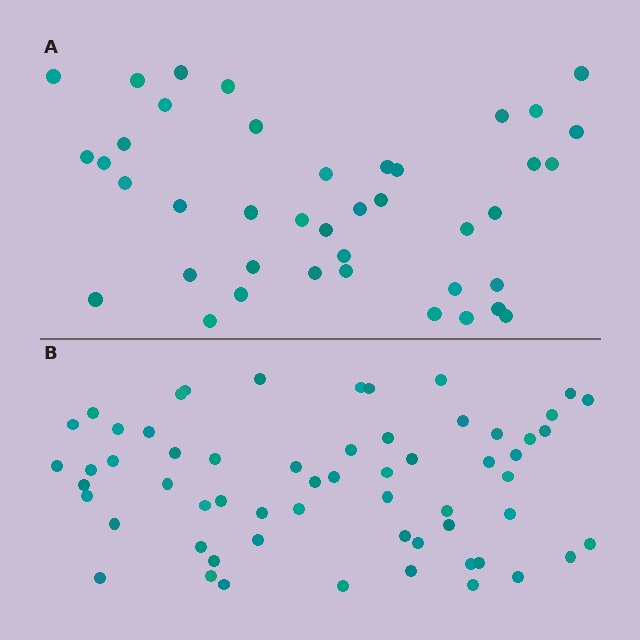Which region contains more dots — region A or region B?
Region B (the bottom region) has more dots.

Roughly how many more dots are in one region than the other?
Region B has approximately 20 more dots than region A.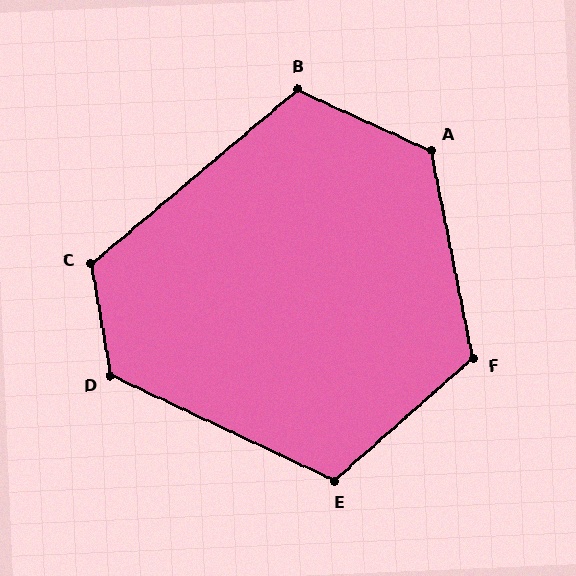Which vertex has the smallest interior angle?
E, at approximately 114 degrees.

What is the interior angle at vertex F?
Approximately 120 degrees (obtuse).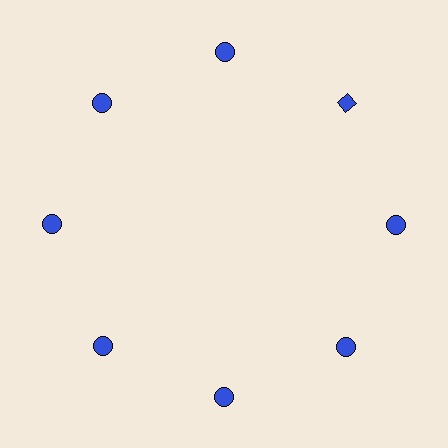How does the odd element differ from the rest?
It has a different shape: diamond instead of circle.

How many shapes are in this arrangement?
There are 8 shapes arranged in a ring pattern.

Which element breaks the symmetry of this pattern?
The blue diamond at roughly the 2 o'clock position breaks the symmetry. All other shapes are blue circles.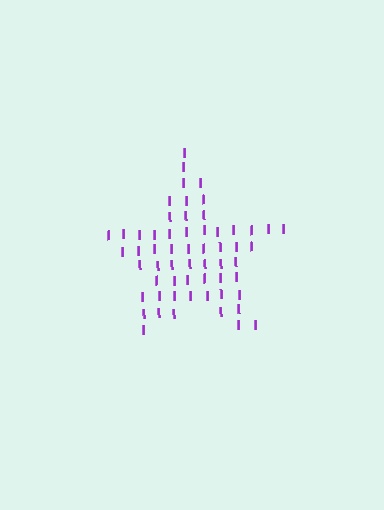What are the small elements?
The small elements are letter I's.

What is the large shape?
The large shape is a star.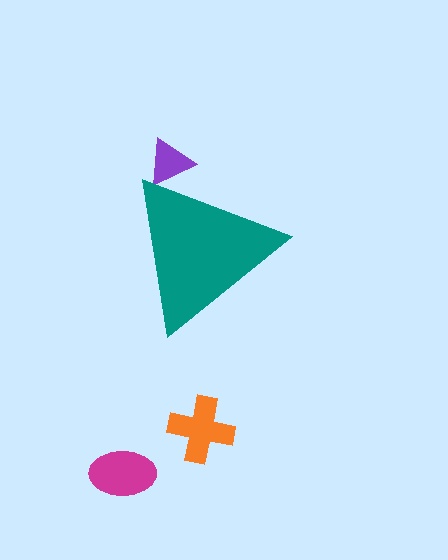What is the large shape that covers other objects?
A teal triangle.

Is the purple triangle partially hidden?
Yes, the purple triangle is partially hidden behind the teal triangle.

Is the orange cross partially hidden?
No, the orange cross is fully visible.